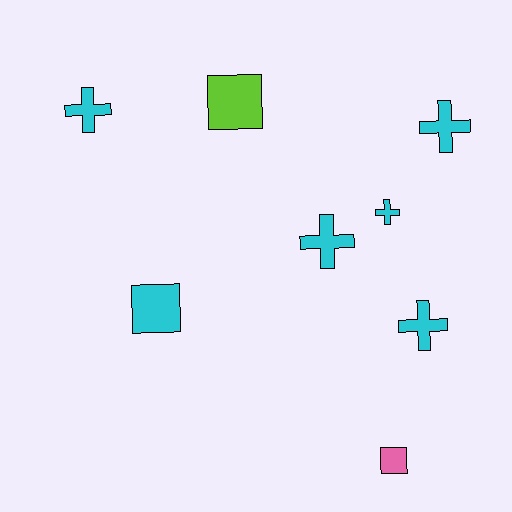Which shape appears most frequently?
Cross, with 5 objects.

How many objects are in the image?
There are 8 objects.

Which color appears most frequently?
Cyan, with 6 objects.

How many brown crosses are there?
There are no brown crosses.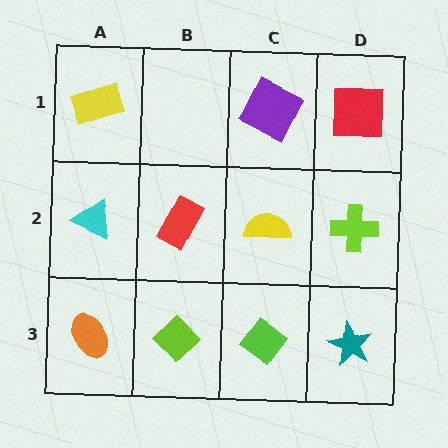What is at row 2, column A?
A cyan triangle.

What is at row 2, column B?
A red rectangle.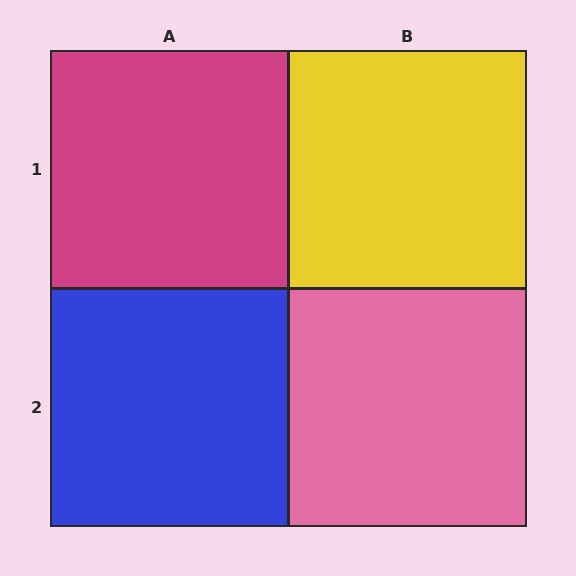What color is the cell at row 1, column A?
Magenta.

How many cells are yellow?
1 cell is yellow.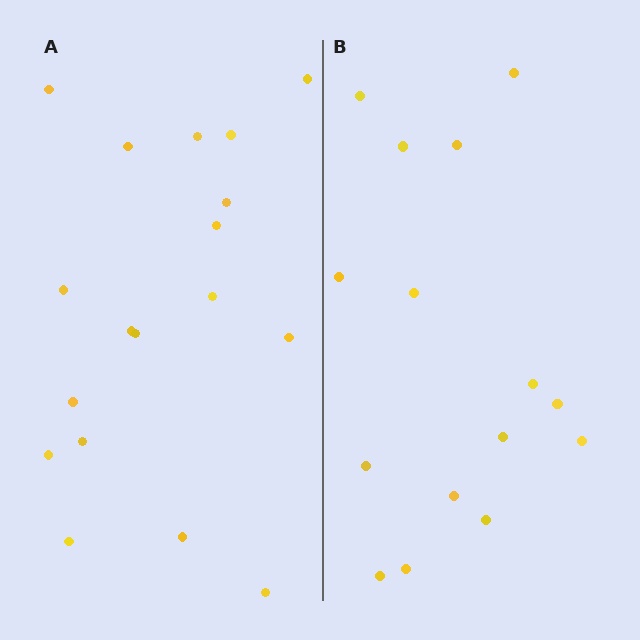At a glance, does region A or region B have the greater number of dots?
Region A (the left region) has more dots.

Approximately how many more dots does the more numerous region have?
Region A has just a few more — roughly 2 or 3 more dots than region B.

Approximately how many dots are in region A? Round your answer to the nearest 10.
About 20 dots. (The exact count is 18, which rounds to 20.)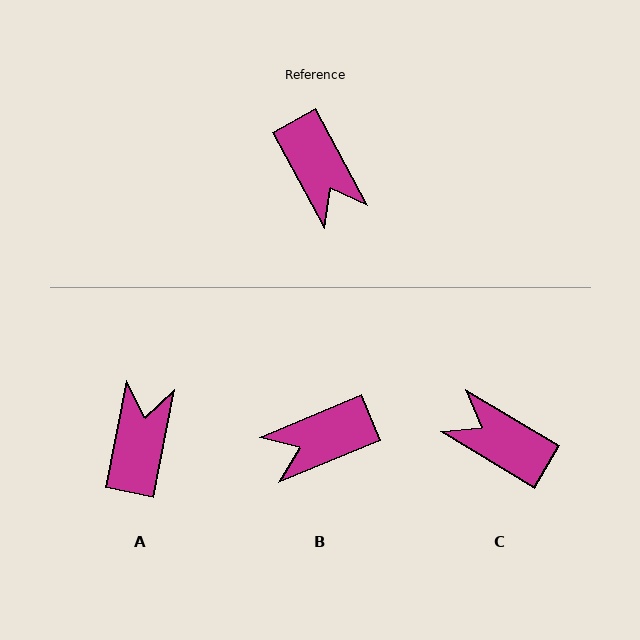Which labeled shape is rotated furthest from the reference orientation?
C, about 149 degrees away.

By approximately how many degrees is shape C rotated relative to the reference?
Approximately 149 degrees clockwise.